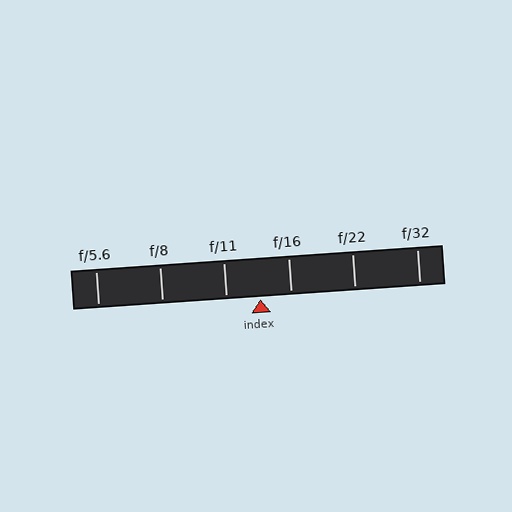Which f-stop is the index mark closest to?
The index mark is closest to f/16.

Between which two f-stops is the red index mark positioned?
The index mark is between f/11 and f/16.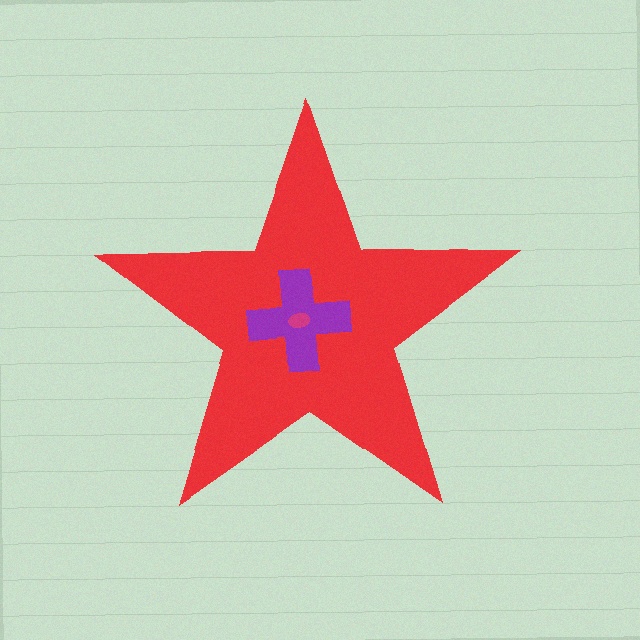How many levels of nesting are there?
3.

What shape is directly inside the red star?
The purple cross.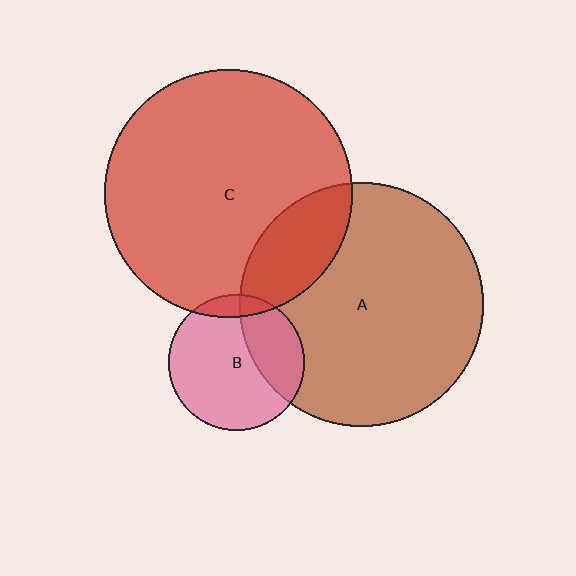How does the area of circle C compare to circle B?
Approximately 3.3 times.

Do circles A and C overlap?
Yes.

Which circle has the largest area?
Circle C (red).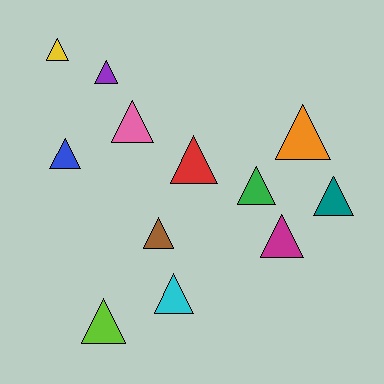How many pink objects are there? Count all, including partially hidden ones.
There is 1 pink object.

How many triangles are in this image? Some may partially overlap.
There are 12 triangles.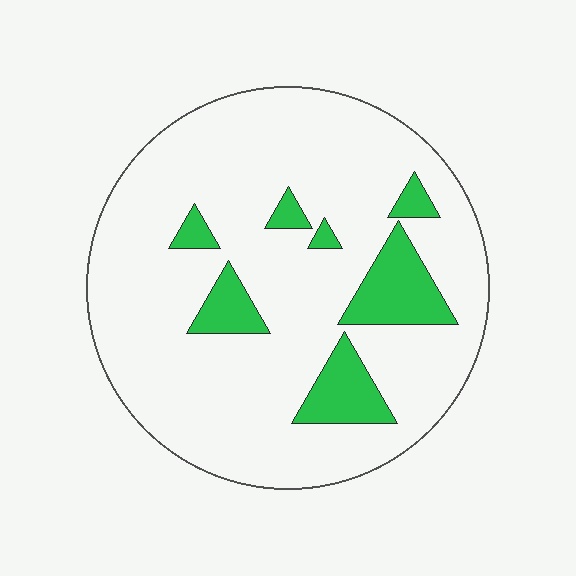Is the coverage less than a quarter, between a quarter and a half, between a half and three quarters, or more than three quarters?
Less than a quarter.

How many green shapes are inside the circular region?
7.